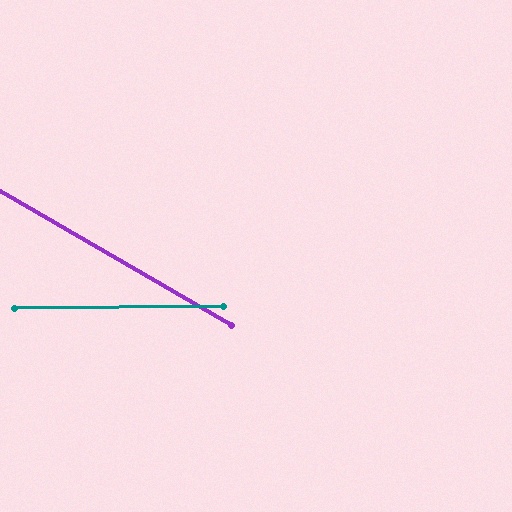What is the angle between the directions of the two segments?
Approximately 30 degrees.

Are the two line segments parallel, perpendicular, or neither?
Neither parallel nor perpendicular — they differ by about 30°.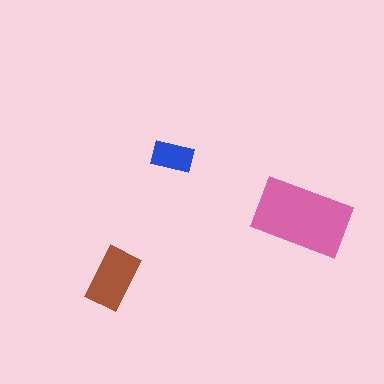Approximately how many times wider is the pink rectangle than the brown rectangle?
About 1.5 times wider.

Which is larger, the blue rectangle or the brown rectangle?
The brown one.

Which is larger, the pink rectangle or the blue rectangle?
The pink one.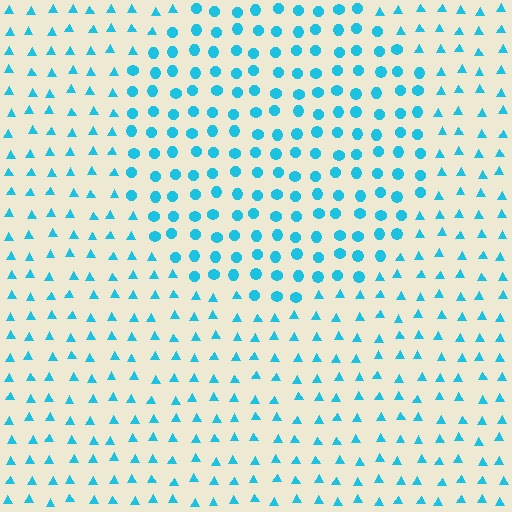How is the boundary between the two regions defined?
The boundary is defined by a change in element shape: circles inside vs. triangles outside. All elements share the same color and spacing.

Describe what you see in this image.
The image is filled with small cyan elements arranged in a uniform grid. A circle-shaped region contains circles, while the surrounding area contains triangles. The boundary is defined purely by the change in element shape.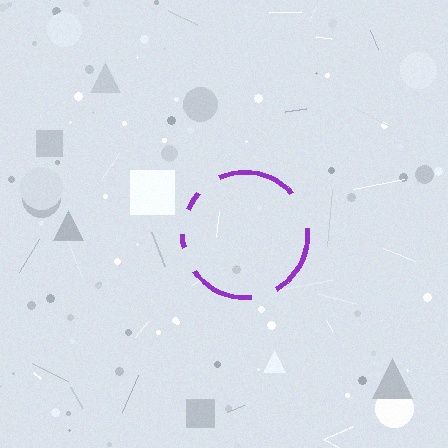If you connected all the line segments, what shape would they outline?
They would outline a circle.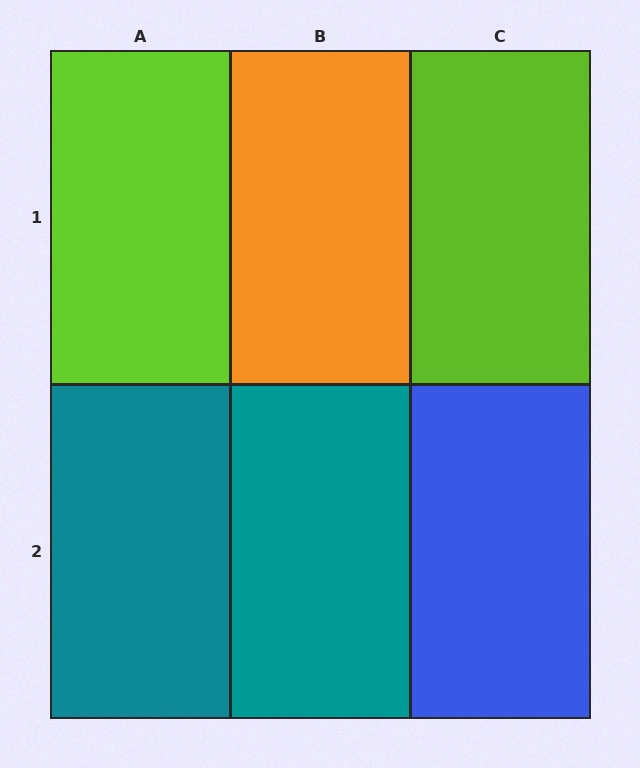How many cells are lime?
2 cells are lime.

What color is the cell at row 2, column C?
Blue.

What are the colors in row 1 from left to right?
Lime, orange, lime.